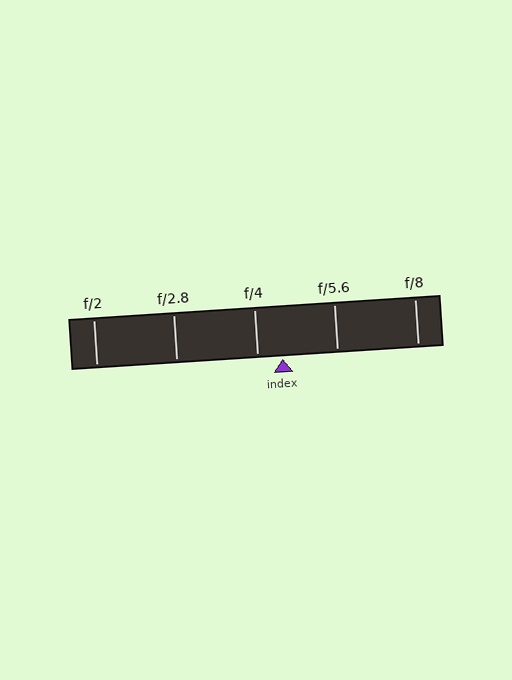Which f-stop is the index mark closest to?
The index mark is closest to f/4.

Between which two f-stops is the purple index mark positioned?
The index mark is between f/4 and f/5.6.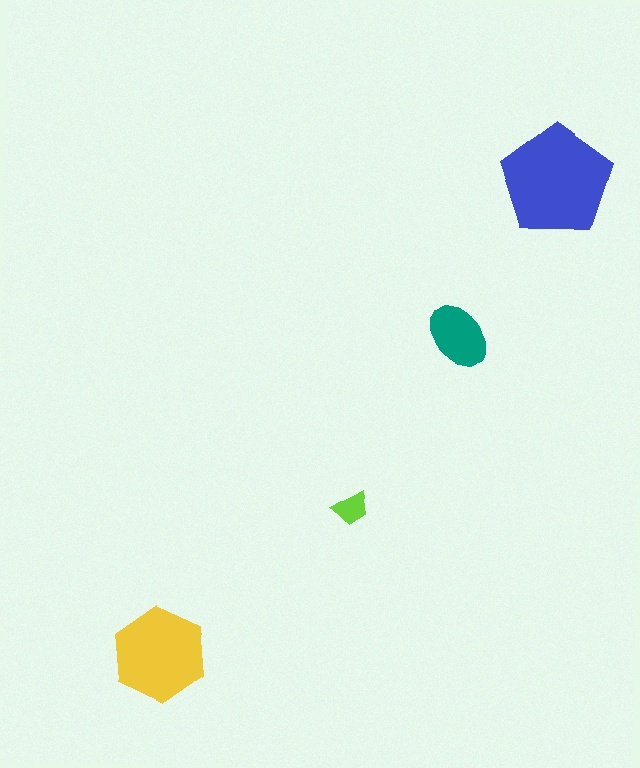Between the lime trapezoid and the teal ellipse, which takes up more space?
The teal ellipse.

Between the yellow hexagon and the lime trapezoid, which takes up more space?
The yellow hexagon.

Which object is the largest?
The blue pentagon.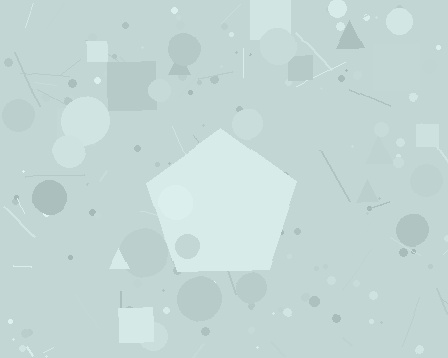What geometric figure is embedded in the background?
A pentagon is embedded in the background.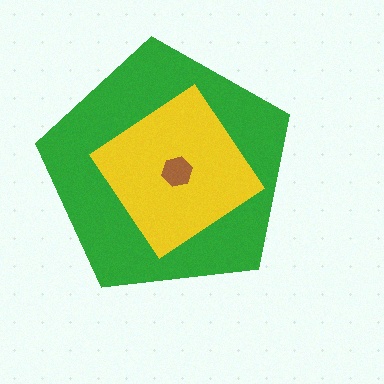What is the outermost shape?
The green pentagon.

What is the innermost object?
The brown hexagon.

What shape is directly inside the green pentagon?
The yellow diamond.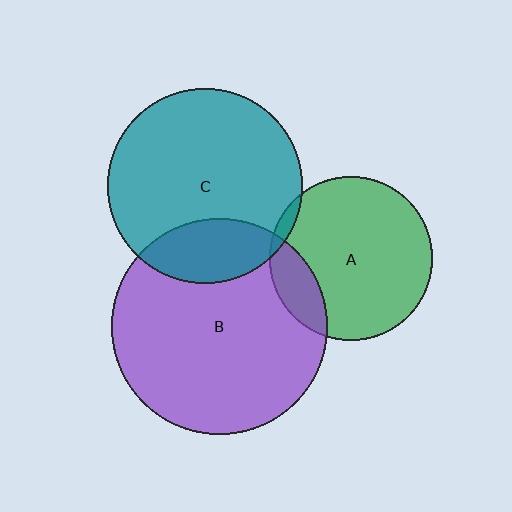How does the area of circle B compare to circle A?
Approximately 1.7 times.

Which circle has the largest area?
Circle B (purple).